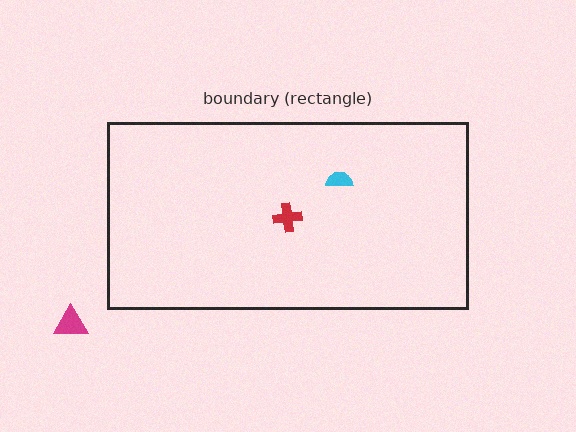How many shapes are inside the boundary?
2 inside, 1 outside.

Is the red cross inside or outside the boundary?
Inside.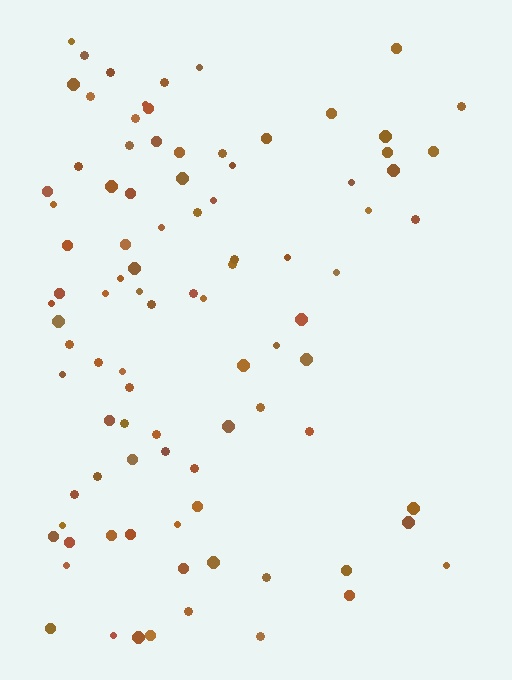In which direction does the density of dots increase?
From right to left, with the left side densest.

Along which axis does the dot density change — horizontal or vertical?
Horizontal.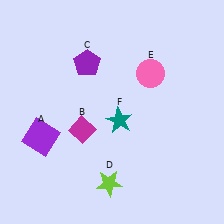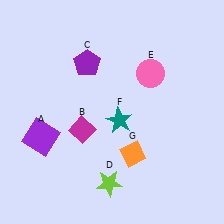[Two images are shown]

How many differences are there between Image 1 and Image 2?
There is 1 difference between the two images.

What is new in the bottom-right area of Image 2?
An orange diamond (G) was added in the bottom-right area of Image 2.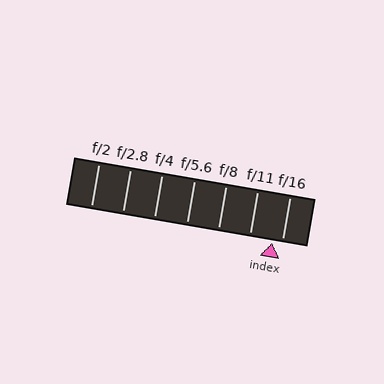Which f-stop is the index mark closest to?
The index mark is closest to f/16.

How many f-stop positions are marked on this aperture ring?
There are 7 f-stop positions marked.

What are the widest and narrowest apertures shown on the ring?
The widest aperture shown is f/2 and the narrowest is f/16.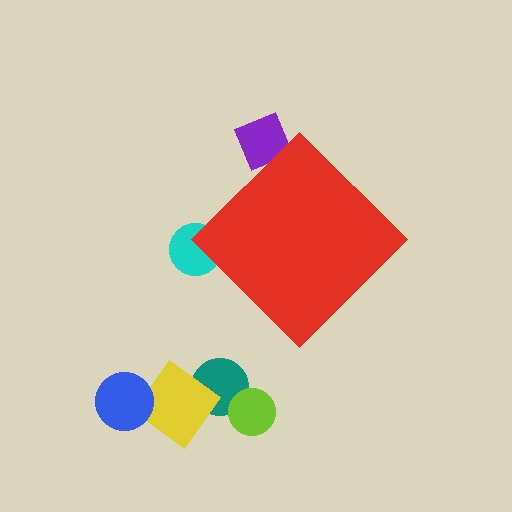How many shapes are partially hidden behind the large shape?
2 shapes are partially hidden.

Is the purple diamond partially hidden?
Yes, the purple diamond is partially hidden behind the red diamond.